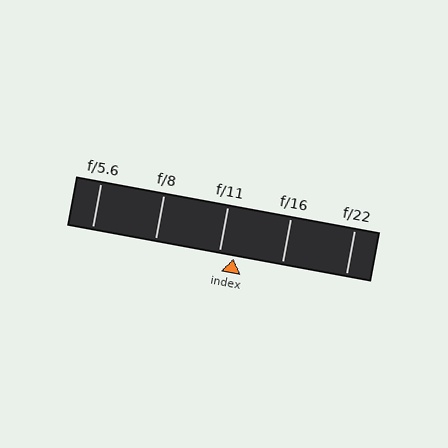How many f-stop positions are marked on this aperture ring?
There are 5 f-stop positions marked.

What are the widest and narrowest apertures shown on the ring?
The widest aperture shown is f/5.6 and the narrowest is f/22.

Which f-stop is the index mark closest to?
The index mark is closest to f/11.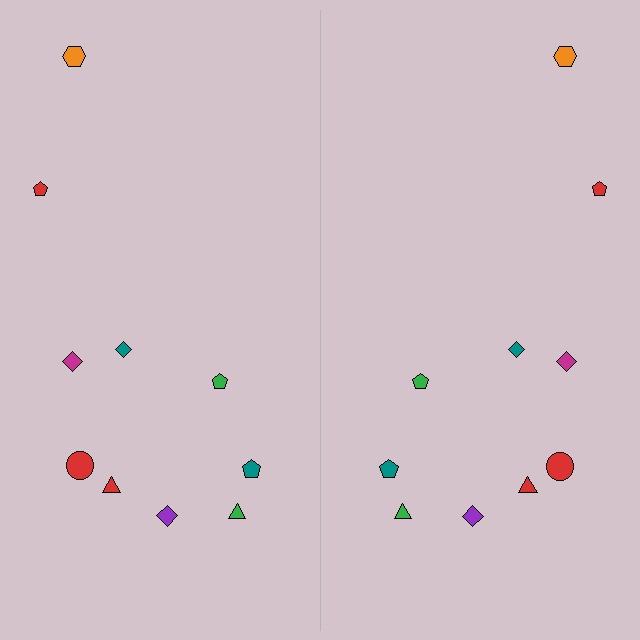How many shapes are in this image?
There are 20 shapes in this image.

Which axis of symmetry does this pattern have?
The pattern has a vertical axis of symmetry running through the center of the image.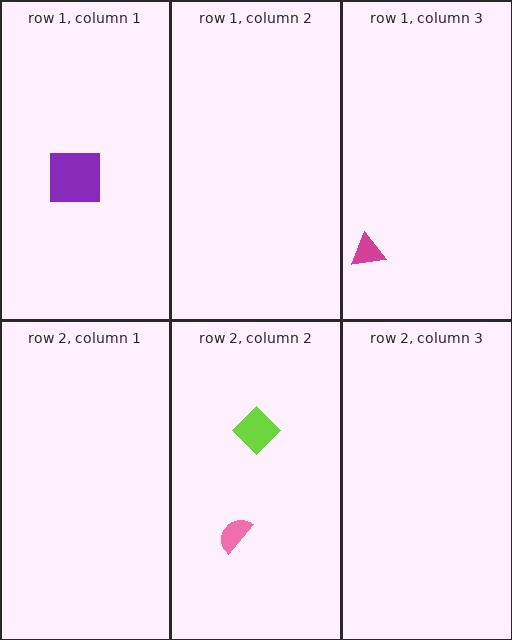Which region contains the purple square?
The row 1, column 1 region.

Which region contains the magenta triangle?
The row 1, column 3 region.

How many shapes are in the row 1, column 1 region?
1.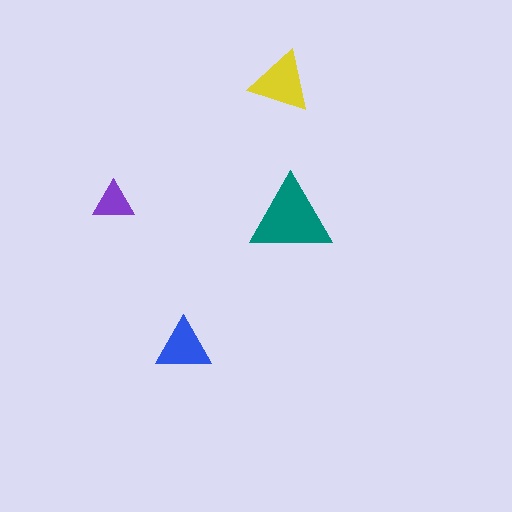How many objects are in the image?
There are 4 objects in the image.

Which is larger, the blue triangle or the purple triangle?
The blue one.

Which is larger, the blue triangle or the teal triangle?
The teal one.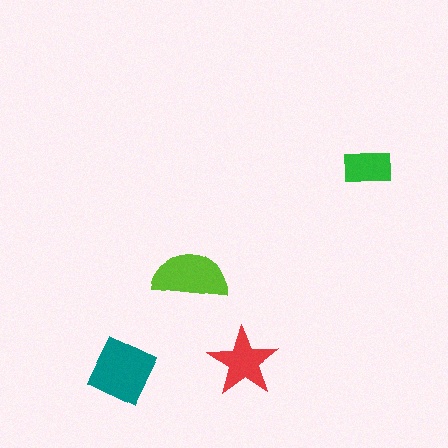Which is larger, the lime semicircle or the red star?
The lime semicircle.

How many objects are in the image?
There are 4 objects in the image.